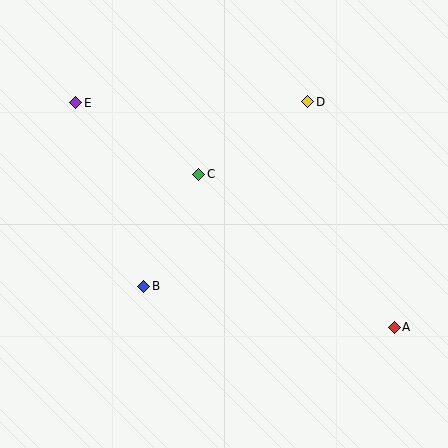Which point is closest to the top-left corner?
Point E is closest to the top-left corner.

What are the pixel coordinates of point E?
Point E is at (76, 103).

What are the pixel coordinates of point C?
Point C is at (199, 174).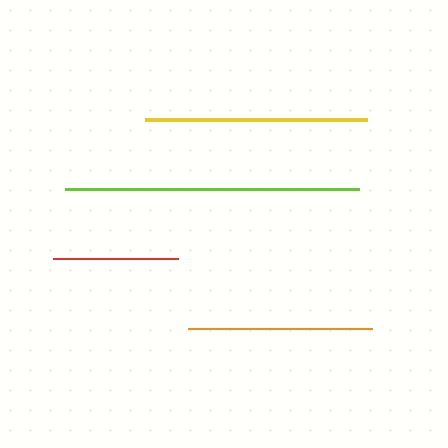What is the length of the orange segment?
The orange segment is approximately 184 pixels long.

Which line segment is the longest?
The lime line is the longest at approximately 294 pixels.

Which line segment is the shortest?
The red line is the shortest at approximately 124 pixels.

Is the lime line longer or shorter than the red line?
The lime line is longer than the red line.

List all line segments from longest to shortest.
From longest to shortest: lime, yellow, orange, red.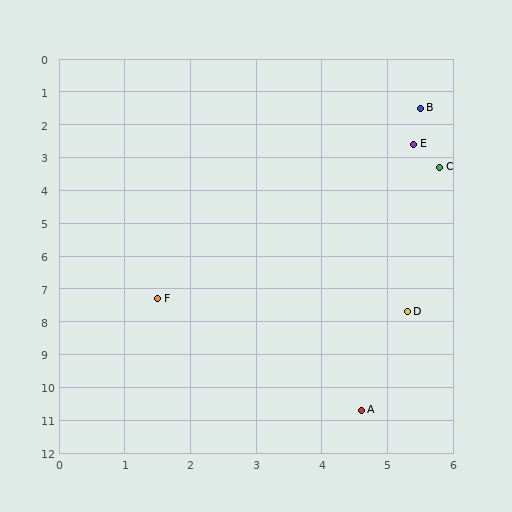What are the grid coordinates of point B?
Point B is at approximately (5.5, 1.5).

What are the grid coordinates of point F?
Point F is at approximately (1.5, 7.3).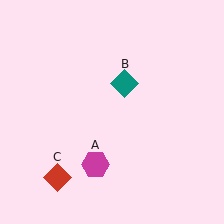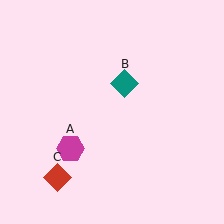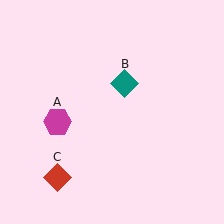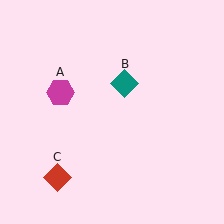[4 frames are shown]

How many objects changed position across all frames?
1 object changed position: magenta hexagon (object A).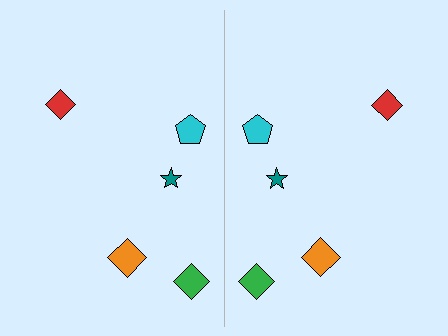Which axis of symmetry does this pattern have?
The pattern has a vertical axis of symmetry running through the center of the image.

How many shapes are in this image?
There are 10 shapes in this image.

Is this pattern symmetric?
Yes, this pattern has bilateral (reflection) symmetry.